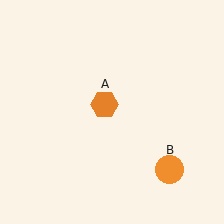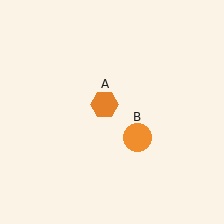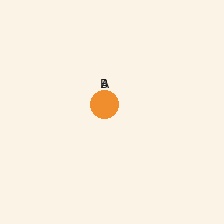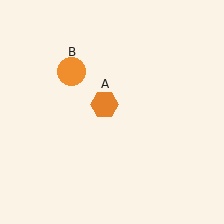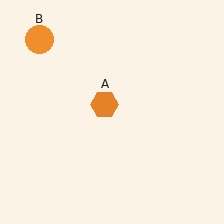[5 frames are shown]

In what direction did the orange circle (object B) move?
The orange circle (object B) moved up and to the left.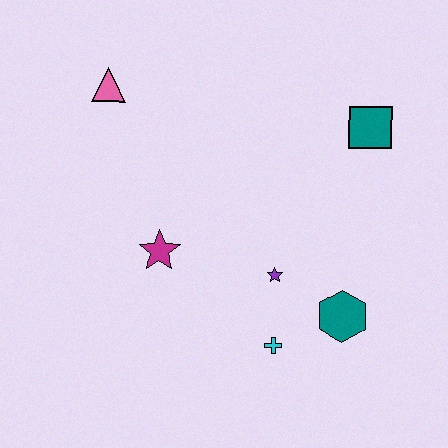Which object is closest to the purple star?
The cyan cross is closest to the purple star.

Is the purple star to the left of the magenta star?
No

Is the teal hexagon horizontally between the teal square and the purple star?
Yes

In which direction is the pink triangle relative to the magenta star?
The pink triangle is above the magenta star.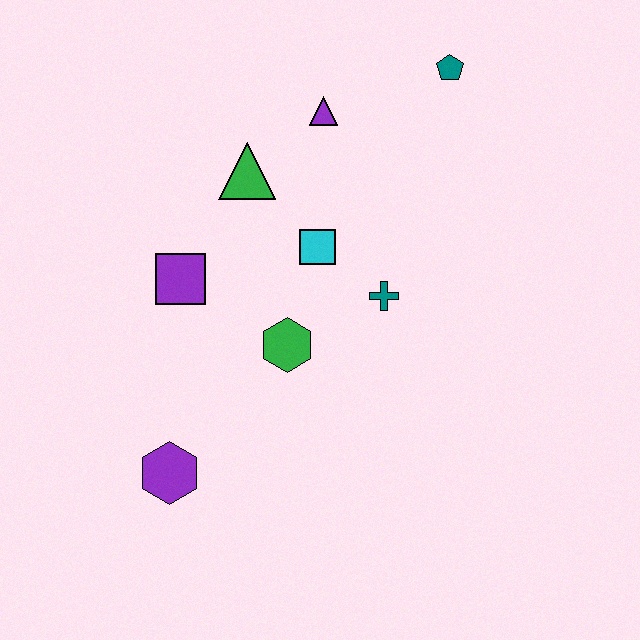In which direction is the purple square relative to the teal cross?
The purple square is to the left of the teal cross.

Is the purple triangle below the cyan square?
No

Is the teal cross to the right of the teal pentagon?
No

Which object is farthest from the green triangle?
The purple hexagon is farthest from the green triangle.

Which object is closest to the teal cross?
The cyan square is closest to the teal cross.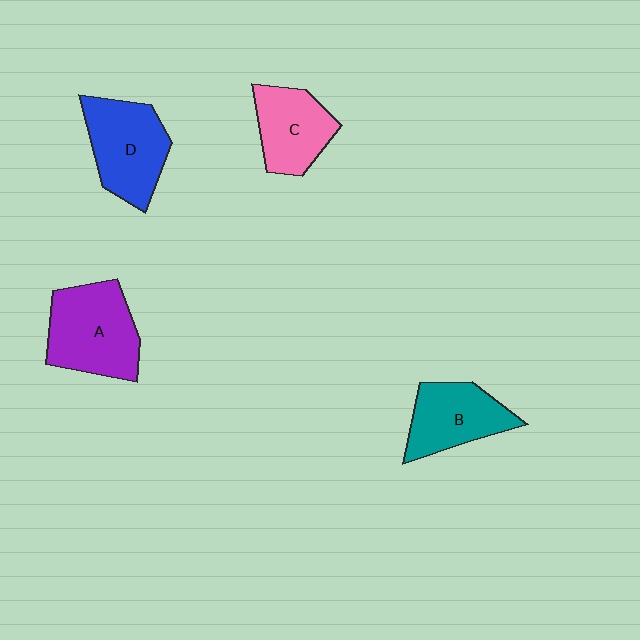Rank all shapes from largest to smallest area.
From largest to smallest: A (purple), D (blue), B (teal), C (pink).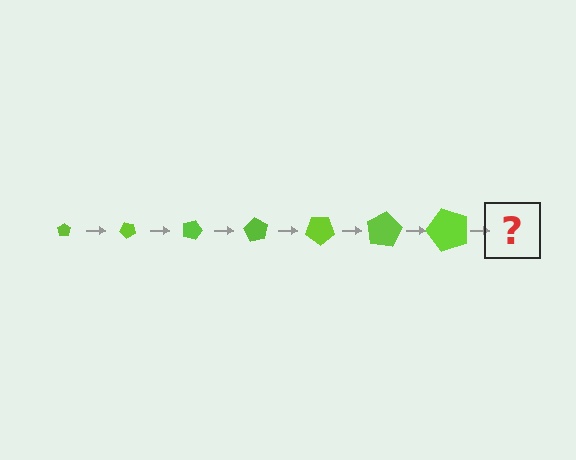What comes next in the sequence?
The next element should be a pentagon, larger than the previous one and rotated 315 degrees from the start.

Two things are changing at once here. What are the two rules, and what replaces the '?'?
The two rules are that the pentagon grows larger each step and it rotates 45 degrees each step. The '?' should be a pentagon, larger than the previous one and rotated 315 degrees from the start.